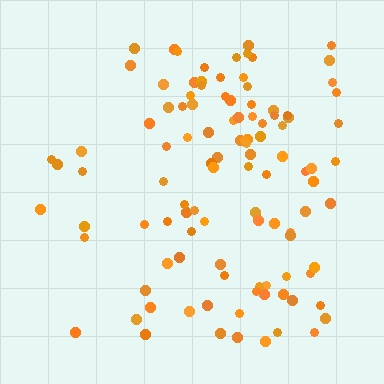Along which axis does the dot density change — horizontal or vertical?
Horizontal.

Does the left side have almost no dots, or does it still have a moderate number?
Still a moderate number, just noticeably fewer than the right.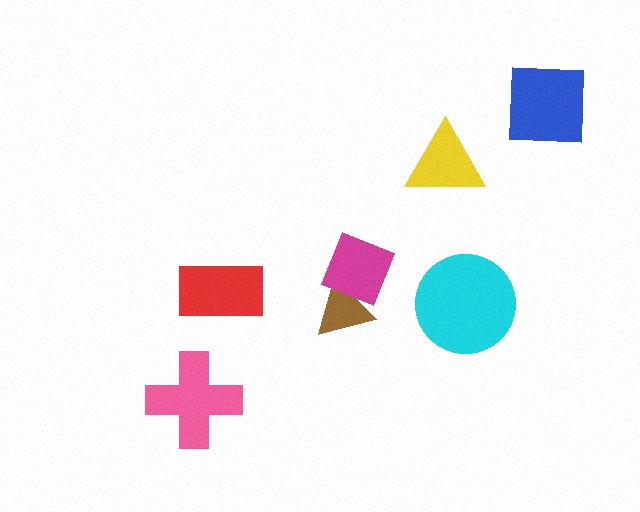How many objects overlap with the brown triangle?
1 object overlaps with the brown triangle.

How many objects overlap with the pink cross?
0 objects overlap with the pink cross.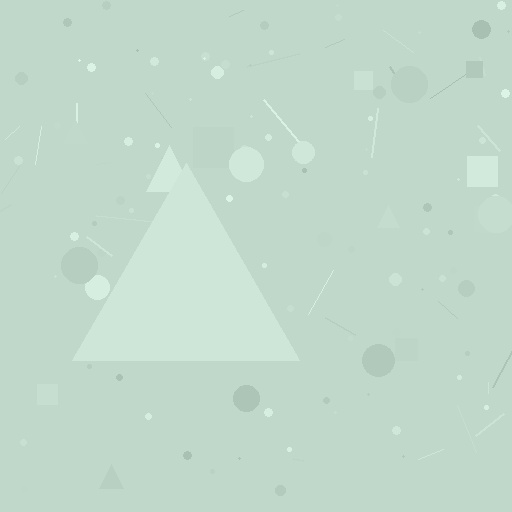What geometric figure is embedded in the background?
A triangle is embedded in the background.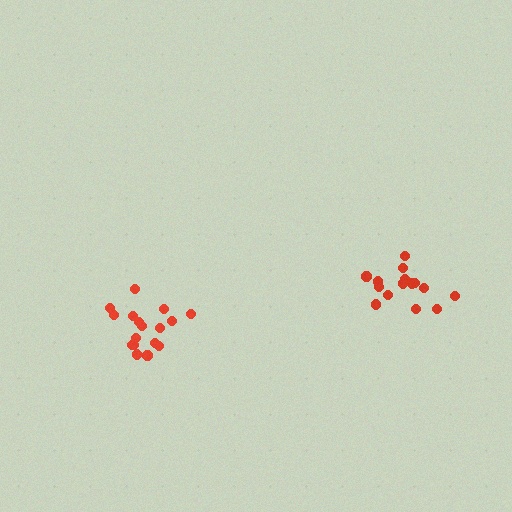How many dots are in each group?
Group 1: 17 dots, Group 2: 16 dots (33 total).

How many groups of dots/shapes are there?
There are 2 groups.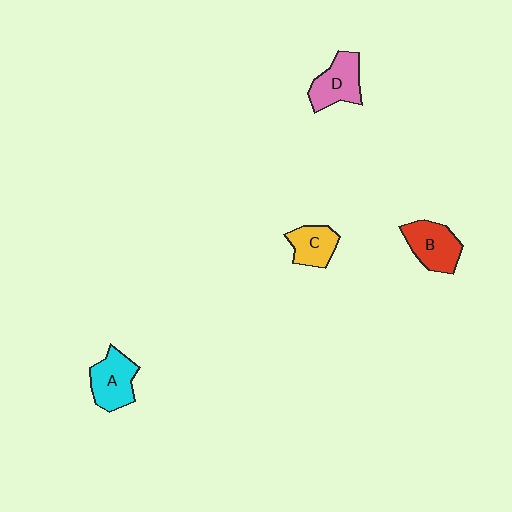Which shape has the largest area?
Shape B (red).